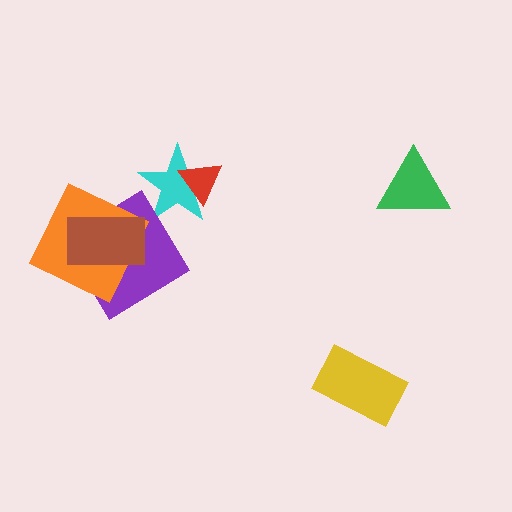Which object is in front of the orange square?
The brown rectangle is in front of the orange square.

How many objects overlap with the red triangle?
1 object overlaps with the red triangle.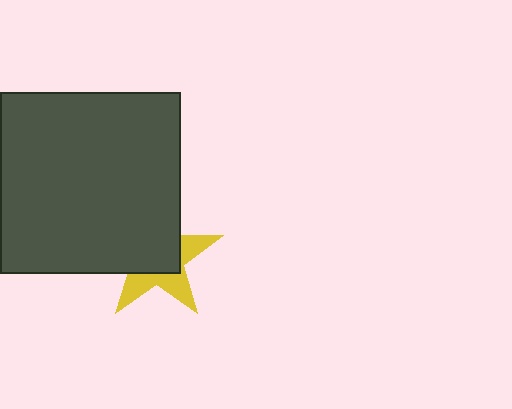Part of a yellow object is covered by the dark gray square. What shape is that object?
It is a star.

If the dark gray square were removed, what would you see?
You would see the complete yellow star.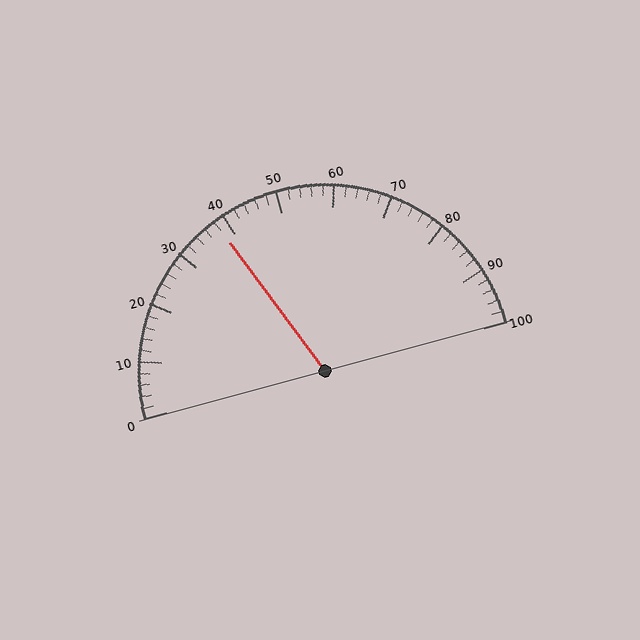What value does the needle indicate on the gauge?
The needle indicates approximately 38.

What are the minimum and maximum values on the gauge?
The gauge ranges from 0 to 100.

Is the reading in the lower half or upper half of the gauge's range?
The reading is in the lower half of the range (0 to 100).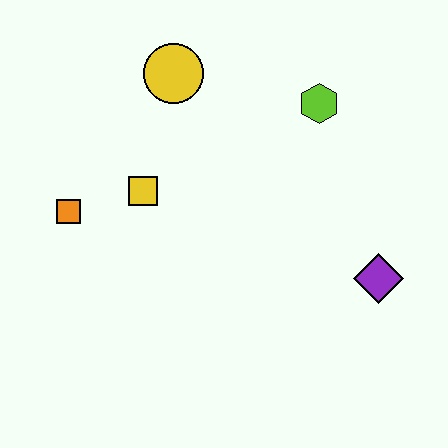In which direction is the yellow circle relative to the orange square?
The yellow circle is above the orange square.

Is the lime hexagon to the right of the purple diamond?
No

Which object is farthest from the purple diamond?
The orange square is farthest from the purple diamond.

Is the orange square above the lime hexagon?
No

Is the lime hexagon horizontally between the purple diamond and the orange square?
Yes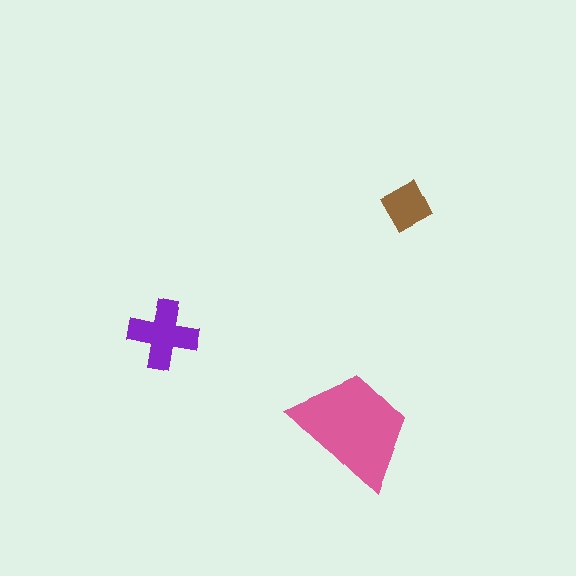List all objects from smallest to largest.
The brown diamond, the purple cross, the pink trapezoid.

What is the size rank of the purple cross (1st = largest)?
2nd.